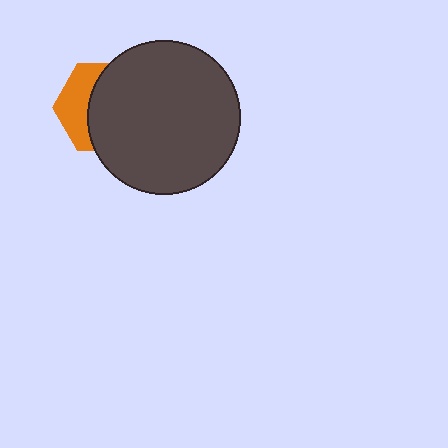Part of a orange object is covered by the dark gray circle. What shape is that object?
It is a hexagon.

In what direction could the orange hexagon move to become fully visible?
The orange hexagon could move left. That would shift it out from behind the dark gray circle entirely.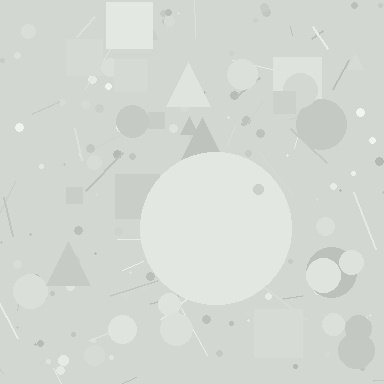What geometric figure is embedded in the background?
A circle is embedded in the background.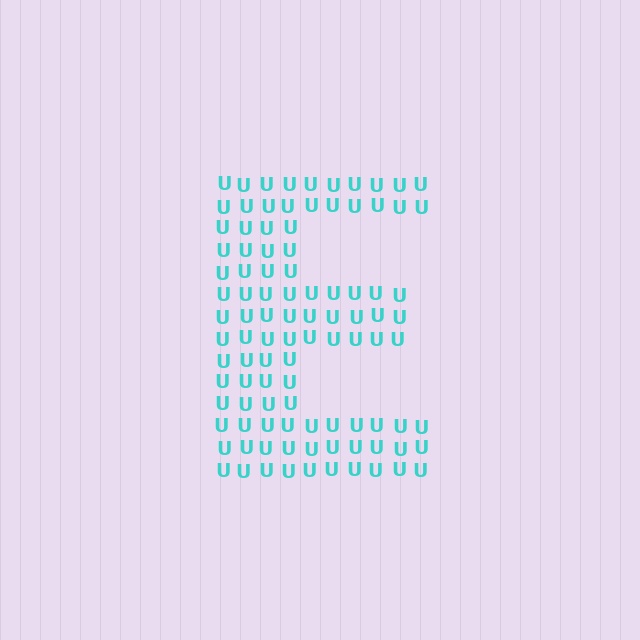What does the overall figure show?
The overall figure shows the letter E.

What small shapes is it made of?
It is made of small letter U's.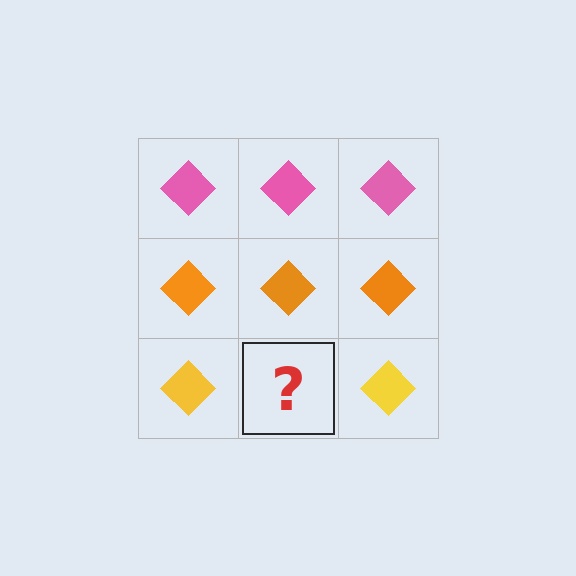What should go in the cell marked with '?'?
The missing cell should contain a yellow diamond.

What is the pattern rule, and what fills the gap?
The rule is that each row has a consistent color. The gap should be filled with a yellow diamond.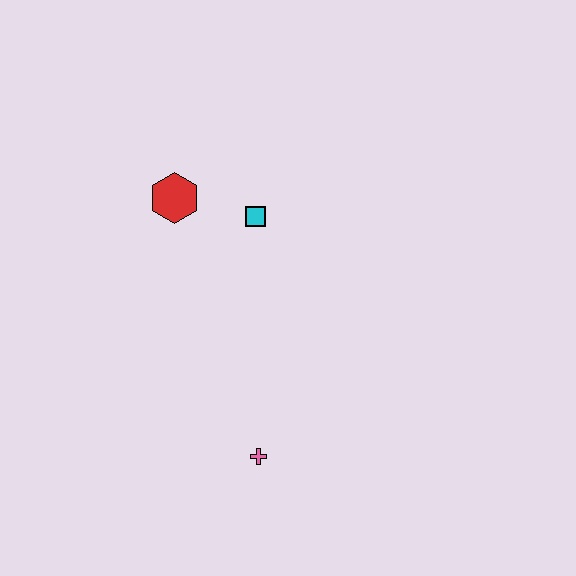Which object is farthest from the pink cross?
The red hexagon is farthest from the pink cross.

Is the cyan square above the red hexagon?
No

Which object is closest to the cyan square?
The red hexagon is closest to the cyan square.